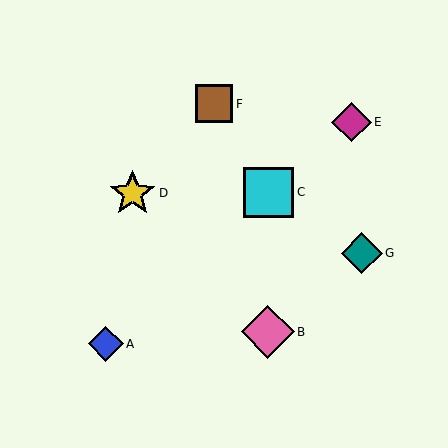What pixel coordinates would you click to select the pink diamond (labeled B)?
Click at (268, 332) to select the pink diamond B.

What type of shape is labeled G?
Shape G is a teal diamond.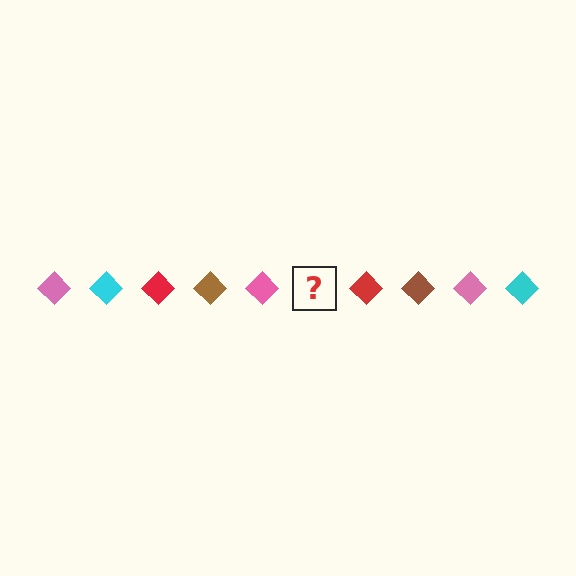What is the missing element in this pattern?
The missing element is a cyan diamond.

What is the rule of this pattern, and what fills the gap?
The rule is that the pattern cycles through pink, cyan, red, brown diamonds. The gap should be filled with a cyan diamond.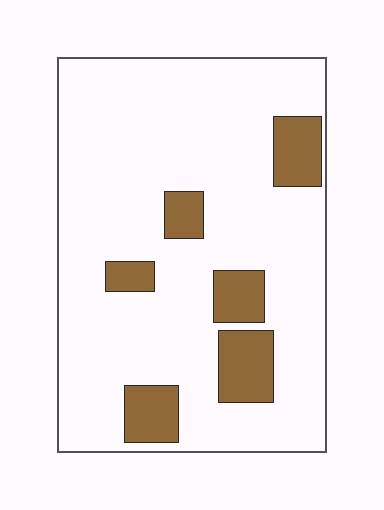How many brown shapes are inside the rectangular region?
6.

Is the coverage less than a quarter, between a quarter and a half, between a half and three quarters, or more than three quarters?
Less than a quarter.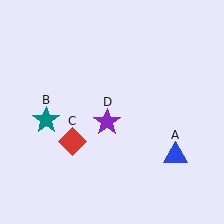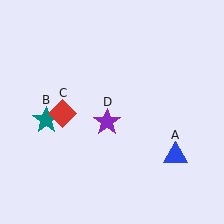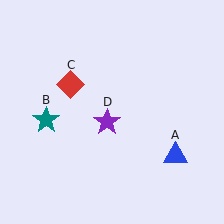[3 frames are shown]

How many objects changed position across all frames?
1 object changed position: red diamond (object C).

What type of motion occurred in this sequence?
The red diamond (object C) rotated clockwise around the center of the scene.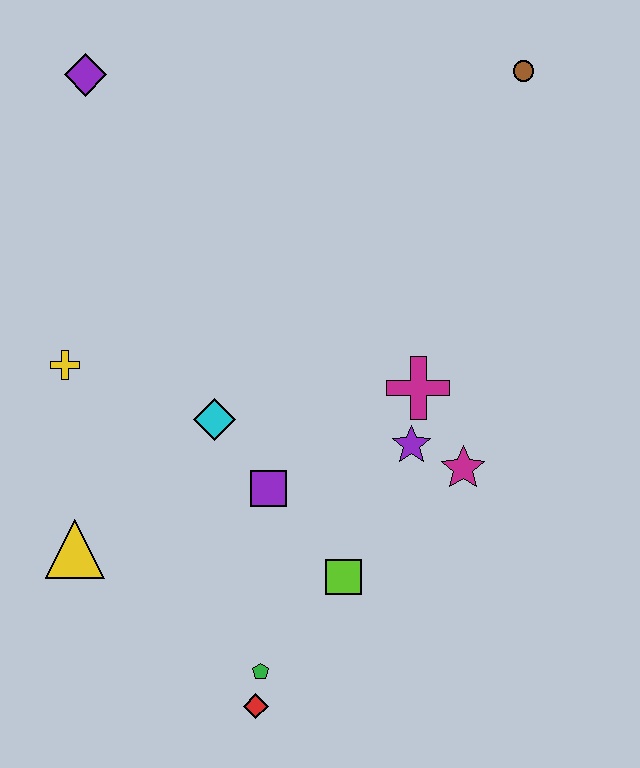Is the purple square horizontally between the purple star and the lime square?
No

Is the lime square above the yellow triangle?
No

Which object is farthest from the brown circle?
The red diamond is farthest from the brown circle.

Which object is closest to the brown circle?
The magenta cross is closest to the brown circle.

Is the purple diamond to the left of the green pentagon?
Yes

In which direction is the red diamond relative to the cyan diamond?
The red diamond is below the cyan diamond.